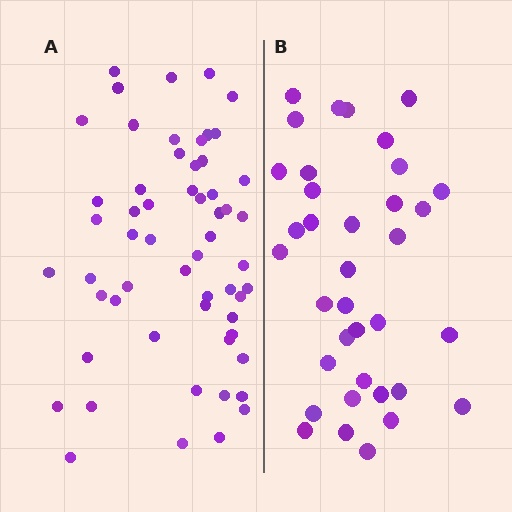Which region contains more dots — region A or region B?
Region A (the left region) has more dots.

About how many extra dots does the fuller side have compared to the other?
Region A has approximately 20 more dots than region B.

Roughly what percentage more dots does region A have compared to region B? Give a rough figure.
About 60% more.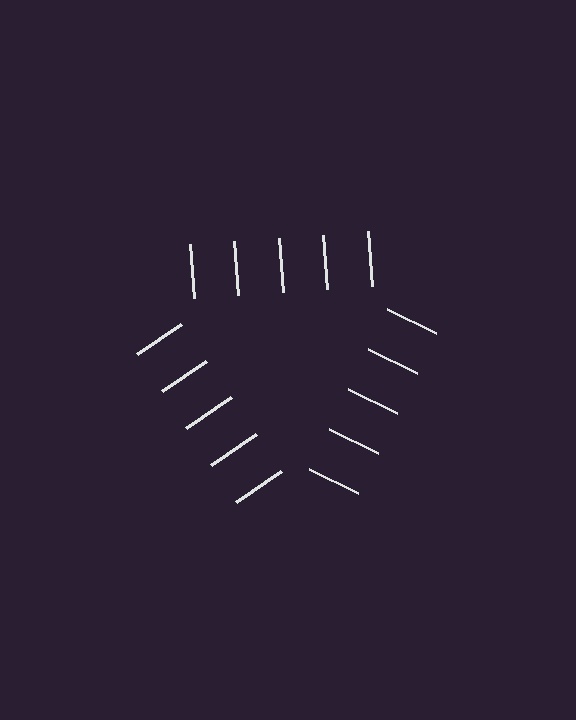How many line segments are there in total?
15 — 5 along each of the 3 edges.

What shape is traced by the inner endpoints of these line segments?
An illusory triangle — the line segments terminate on its edges but no continuous stroke is drawn.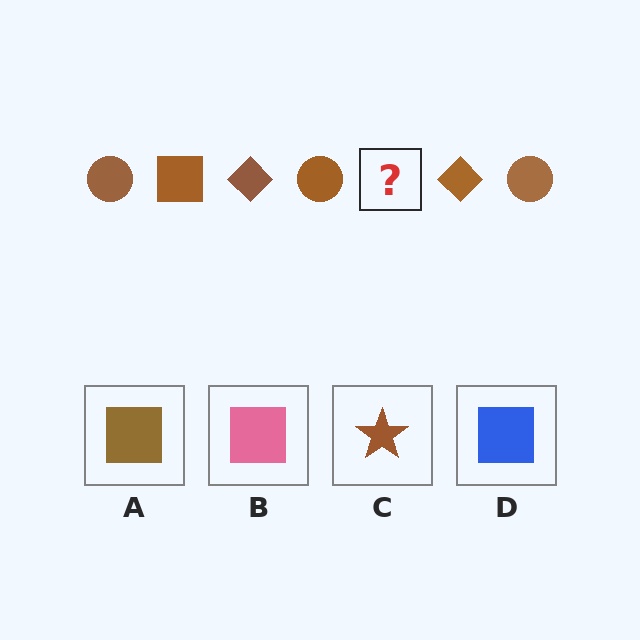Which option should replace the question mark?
Option A.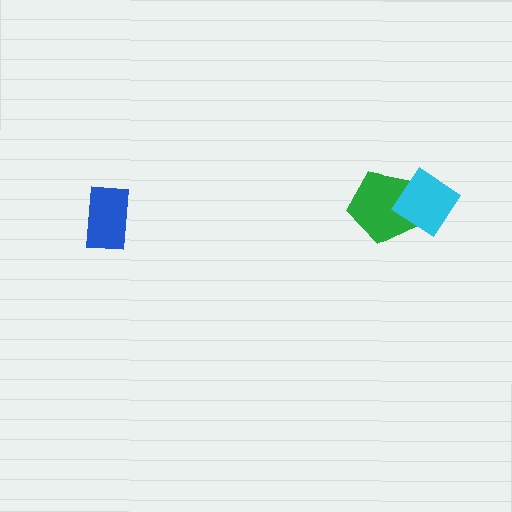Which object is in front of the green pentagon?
The cyan diamond is in front of the green pentagon.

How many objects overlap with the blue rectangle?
0 objects overlap with the blue rectangle.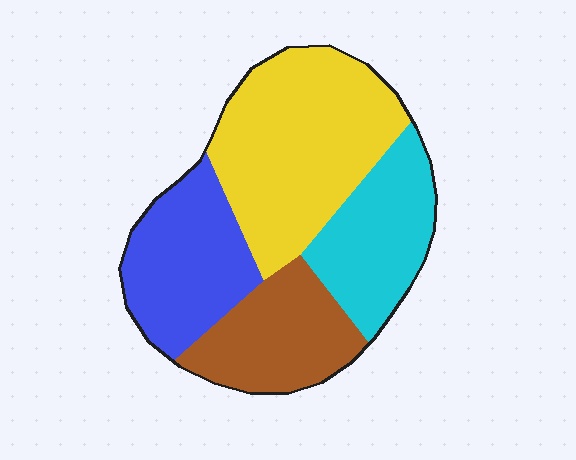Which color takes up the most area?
Yellow, at roughly 35%.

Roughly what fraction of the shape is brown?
Brown covers 20% of the shape.